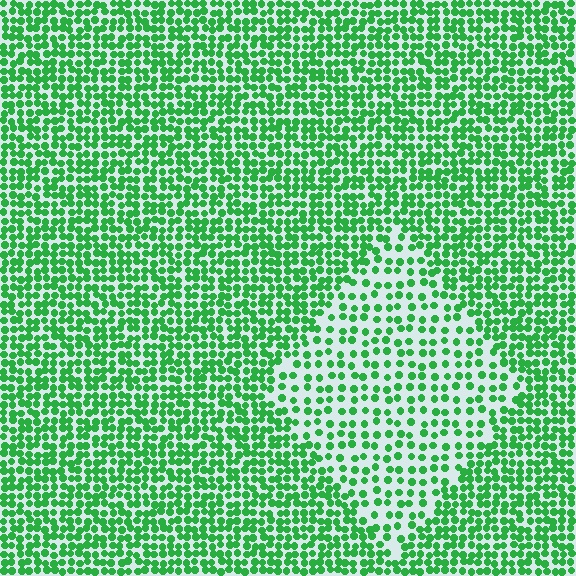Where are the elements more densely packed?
The elements are more densely packed outside the diamond boundary.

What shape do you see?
I see a diamond.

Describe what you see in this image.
The image contains small green elements arranged at two different densities. A diamond-shaped region is visible where the elements are less densely packed than the surrounding area.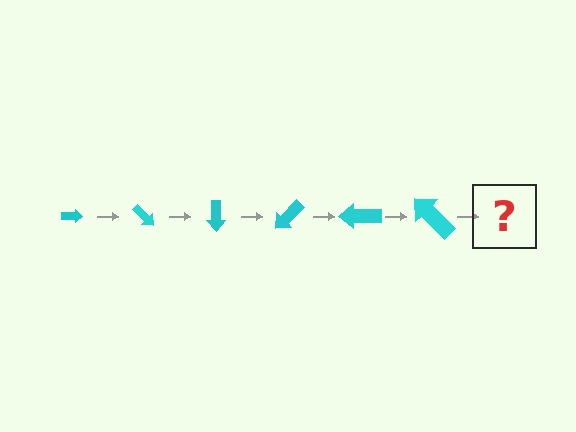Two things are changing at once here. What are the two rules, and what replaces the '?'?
The two rules are that the arrow grows larger each step and it rotates 45 degrees each step. The '?' should be an arrow, larger than the previous one and rotated 270 degrees from the start.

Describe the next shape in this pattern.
It should be an arrow, larger than the previous one and rotated 270 degrees from the start.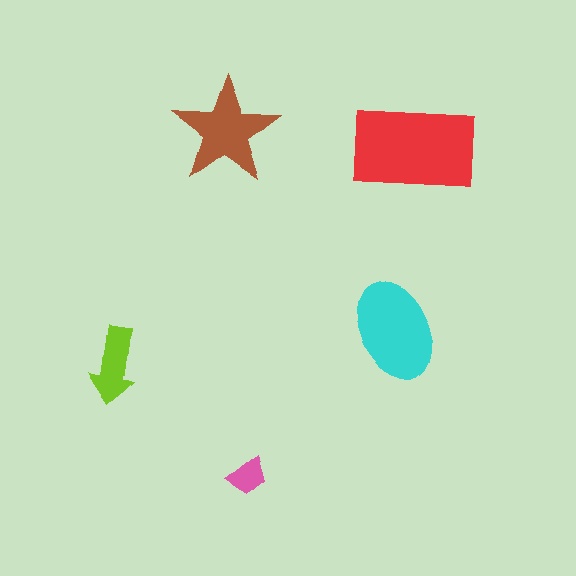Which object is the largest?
The red rectangle.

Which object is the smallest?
The pink trapezoid.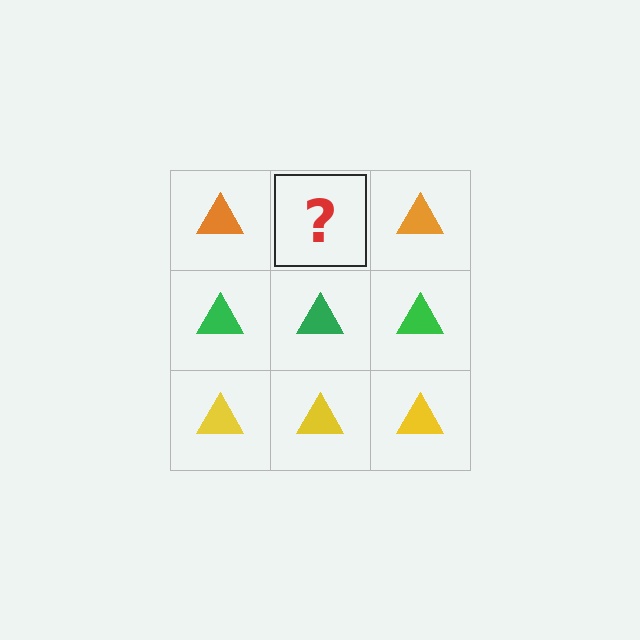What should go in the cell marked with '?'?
The missing cell should contain an orange triangle.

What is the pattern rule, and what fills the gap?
The rule is that each row has a consistent color. The gap should be filled with an orange triangle.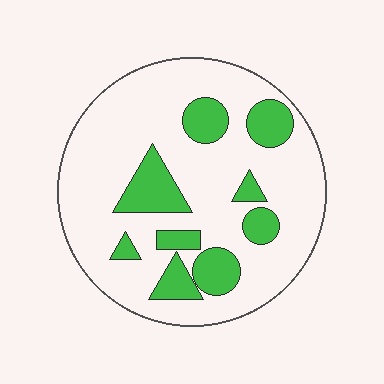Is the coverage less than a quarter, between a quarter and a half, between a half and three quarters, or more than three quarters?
Less than a quarter.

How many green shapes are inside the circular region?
9.